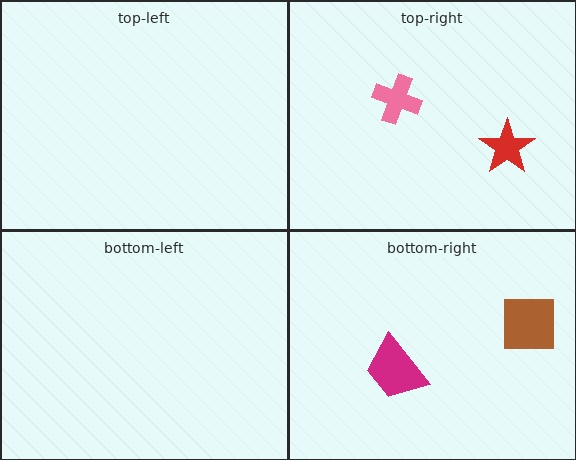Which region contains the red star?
The top-right region.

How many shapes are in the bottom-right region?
2.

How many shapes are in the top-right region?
2.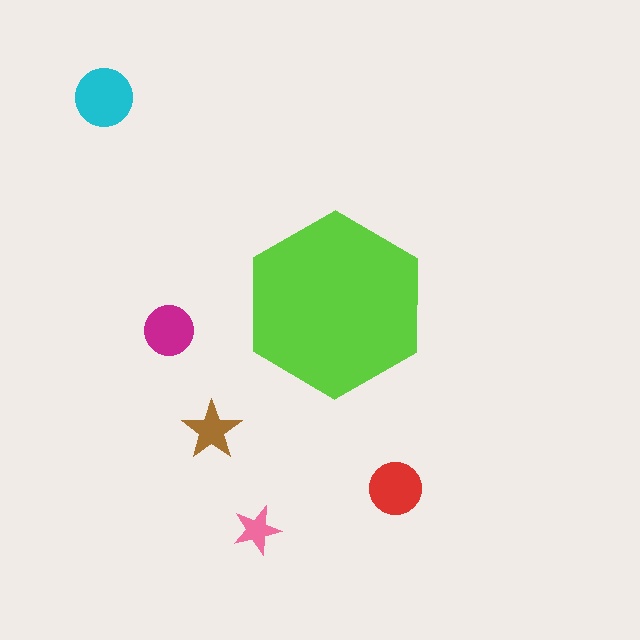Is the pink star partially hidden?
No, the pink star is fully visible.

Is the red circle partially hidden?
No, the red circle is fully visible.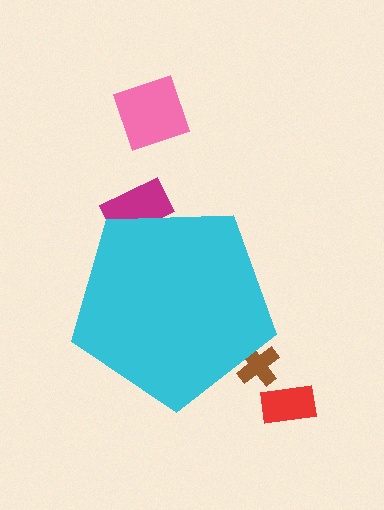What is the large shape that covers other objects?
A cyan pentagon.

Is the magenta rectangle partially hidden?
Yes, the magenta rectangle is partially hidden behind the cyan pentagon.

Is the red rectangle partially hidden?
No, the red rectangle is fully visible.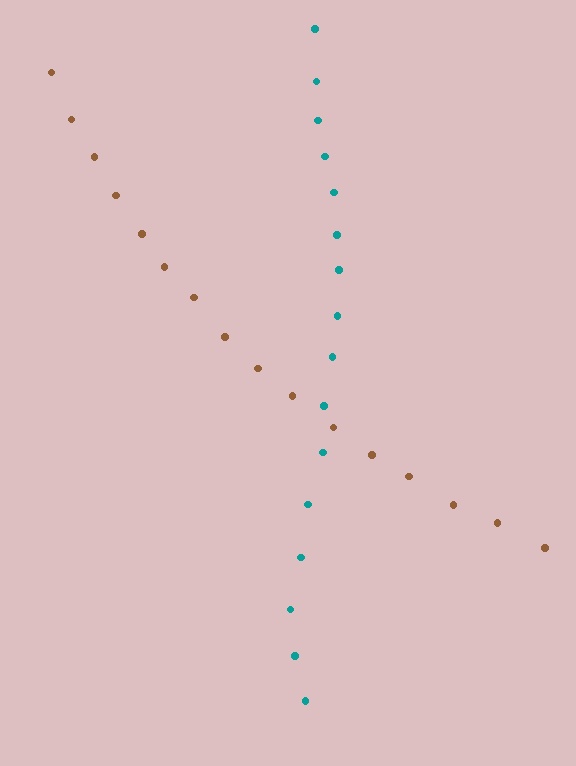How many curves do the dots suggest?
There are 2 distinct paths.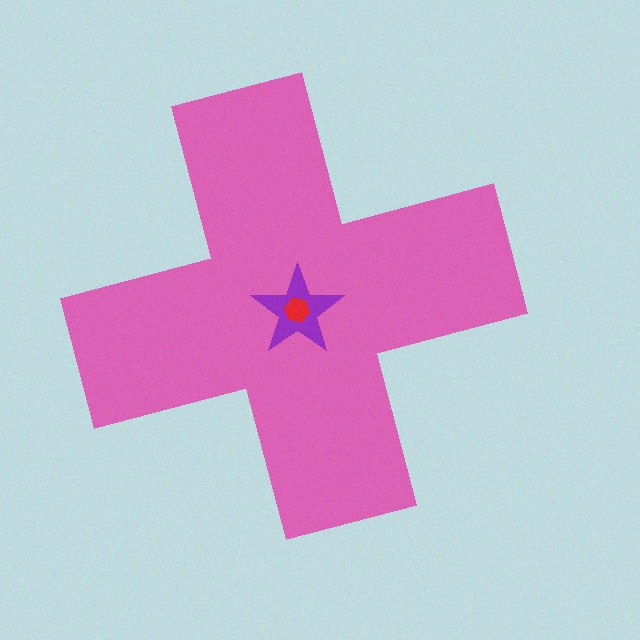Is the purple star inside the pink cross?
Yes.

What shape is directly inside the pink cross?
The purple star.